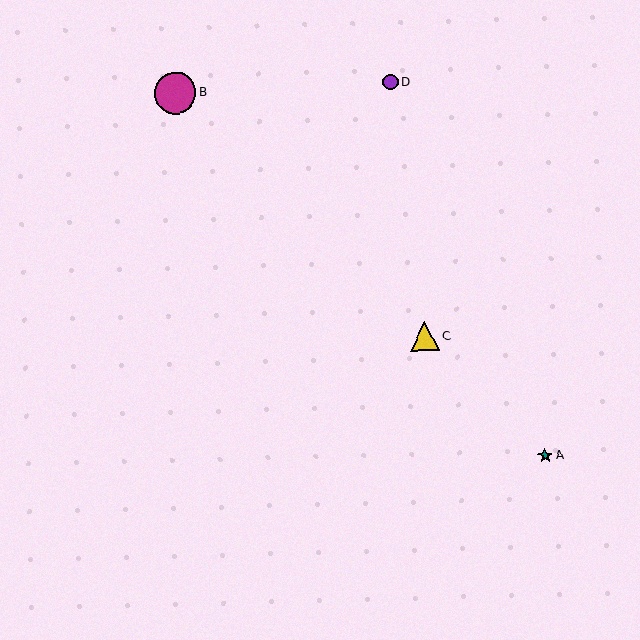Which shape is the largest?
The magenta circle (labeled B) is the largest.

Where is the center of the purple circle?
The center of the purple circle is at (391, 82).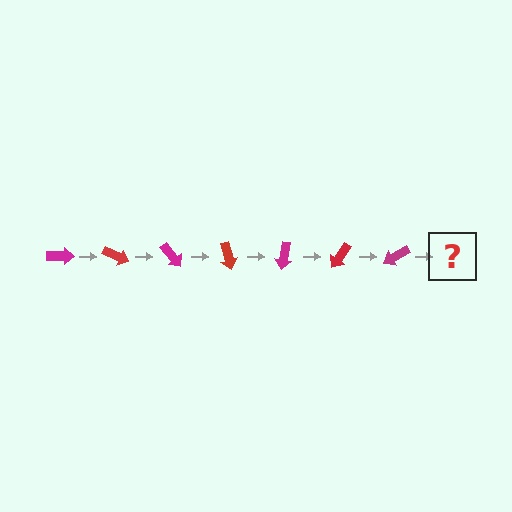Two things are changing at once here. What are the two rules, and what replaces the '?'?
The two rules are that it rotates 25 degrees each step and the color cycles through magenta and red. The '?' should be a red arrow, rotated 175 degrees from the start.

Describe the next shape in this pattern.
It should be a red arrow, rotated 175 degrees from the start.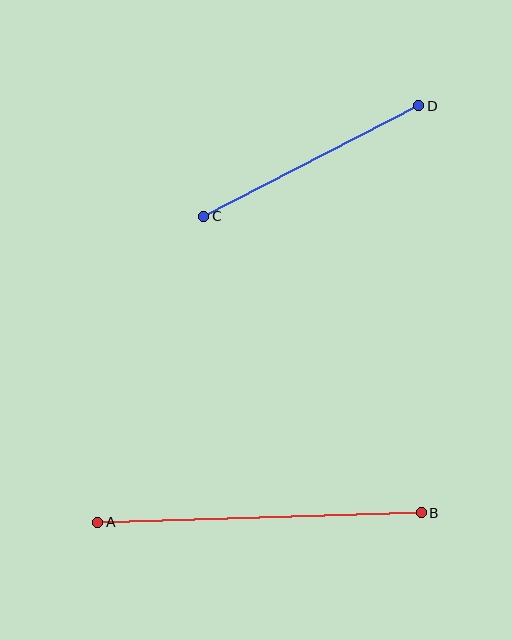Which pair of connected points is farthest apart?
Points A and B are farthest apart.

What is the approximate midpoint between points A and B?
The midpoint is at approximately (259, 518) pixels.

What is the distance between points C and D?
The distance is approximately 242 pixels.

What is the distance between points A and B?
The distance is approximately 324 pixels.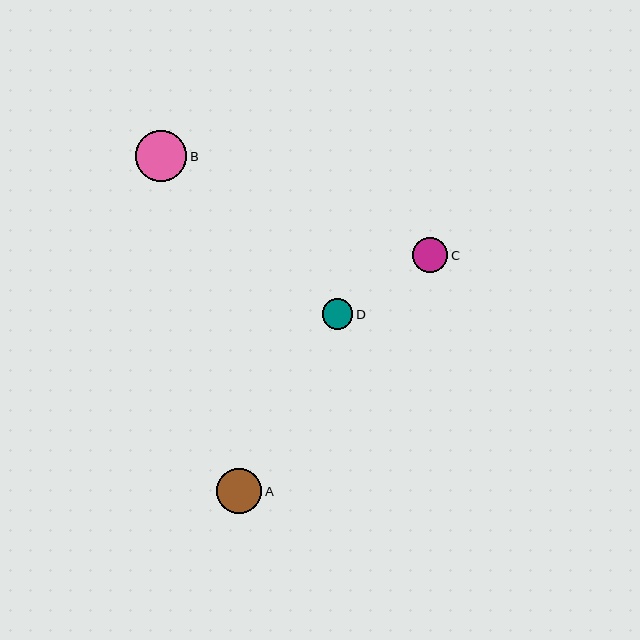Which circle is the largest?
Circle B is the largest with a size of approximately 51 pixels.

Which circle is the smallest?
Circle D is the smallest with a size of approximately 31 pixels.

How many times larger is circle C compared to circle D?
Circle C is approximately 1.2 times the size of circle D.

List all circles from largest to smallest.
From largest to smallest: B, A, C, D.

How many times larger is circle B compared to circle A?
Circle B is approximately 1.1 times the size of circle A.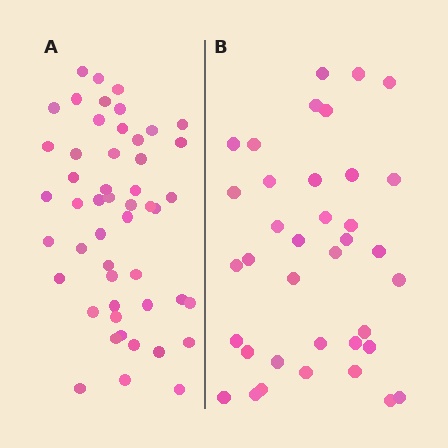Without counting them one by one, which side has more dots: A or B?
Region A (the left region) has more dots.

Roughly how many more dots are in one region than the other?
Region A has approximately 15 more dots than region B.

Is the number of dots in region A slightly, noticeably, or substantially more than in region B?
Region A has noticeably more, but not dramatically so. The ratio is roughly 1.4 to 1.